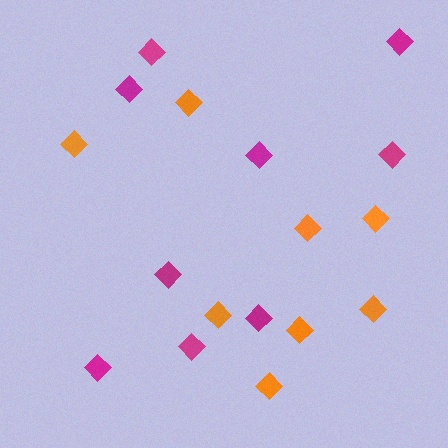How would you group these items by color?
There are 2 groups: one group of orange diamonds (8) and one group of magenta diamonds (9).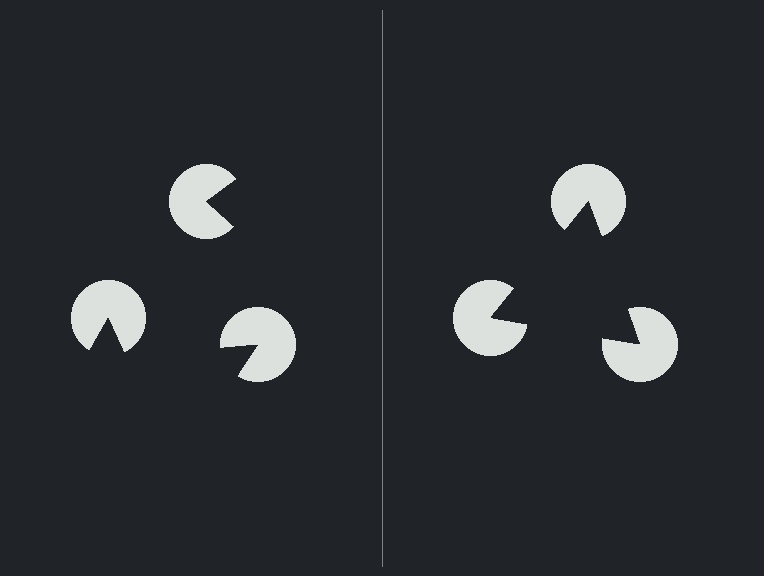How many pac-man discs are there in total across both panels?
6 — 3 on each side.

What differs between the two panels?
The pac-man discs are positioned identically on both sides; only the wedge orientations differ. On the right they align to a triangle; on the left they are misaligned.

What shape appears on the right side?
An illusory triangle.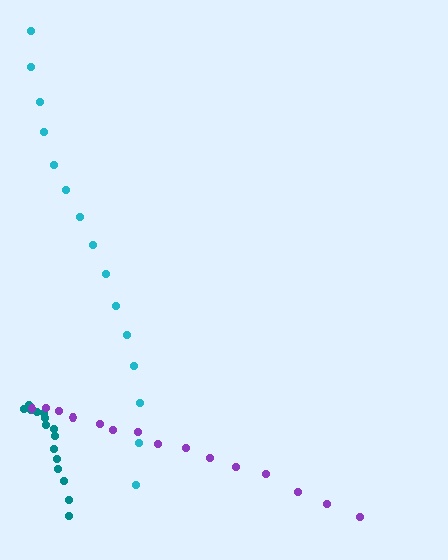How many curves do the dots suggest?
There are 3 distinct paths.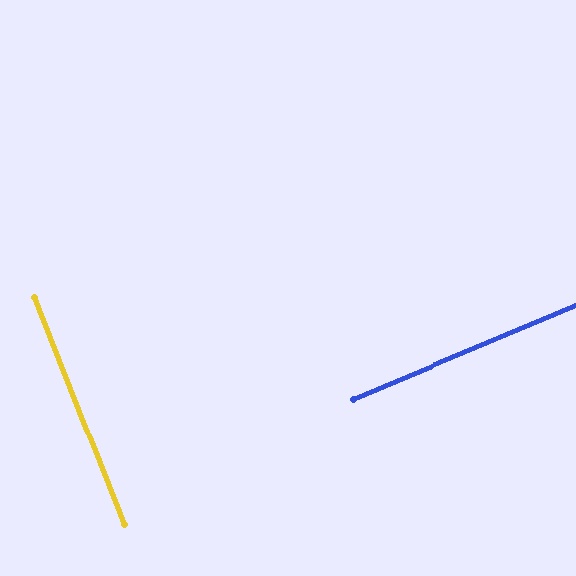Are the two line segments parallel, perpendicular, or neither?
Perpendicular — they meet at approximately 89°.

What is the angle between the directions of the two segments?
Approximately 89 degrees.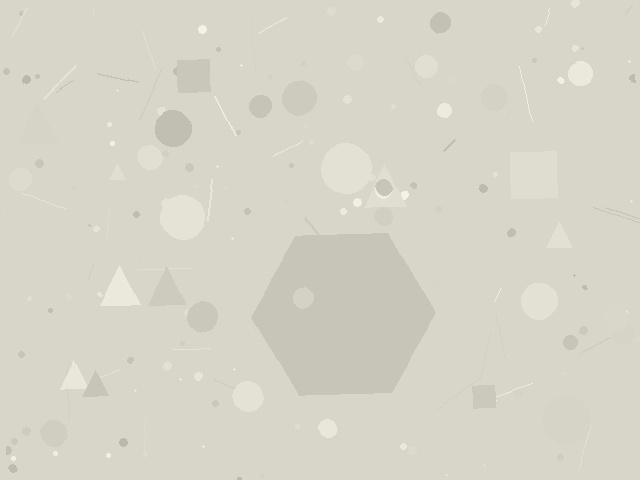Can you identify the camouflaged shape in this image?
The camouflaged shape is a hexagon.